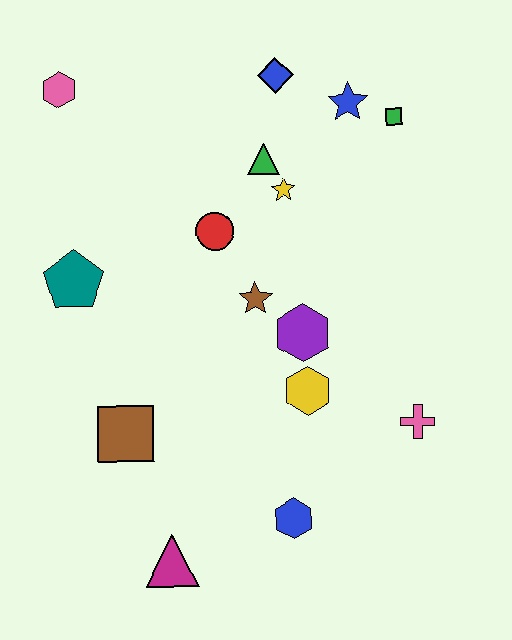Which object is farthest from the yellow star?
The magenta triangle is farthest from the yellow star.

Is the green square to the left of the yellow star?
No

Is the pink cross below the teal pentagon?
Yes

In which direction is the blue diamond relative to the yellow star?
The blue diamond is above the yellow star.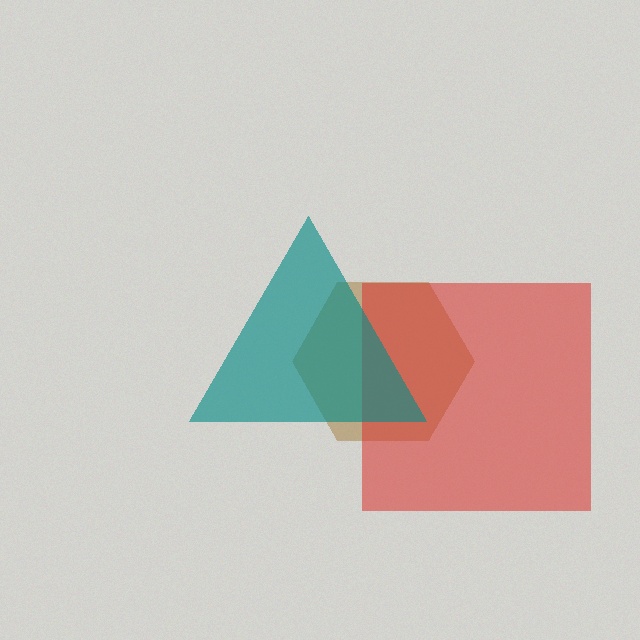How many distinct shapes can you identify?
There are 3 distinct shapes: a brown hexagon, a red square, a teal triangle.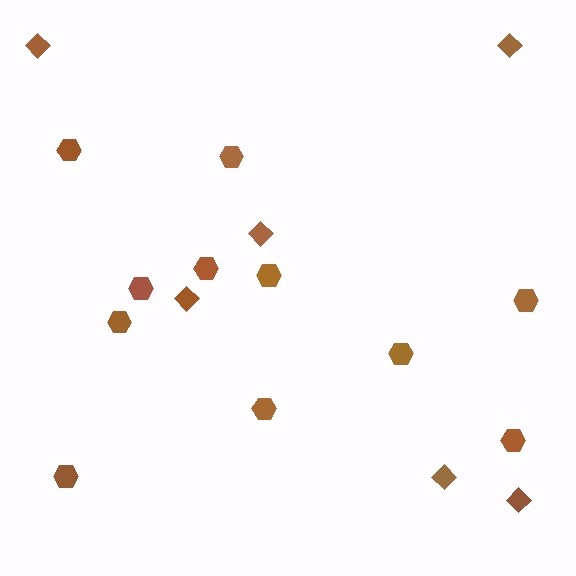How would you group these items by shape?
There are 2 groups: one group of hexagons (11) and one group of diamonds (6).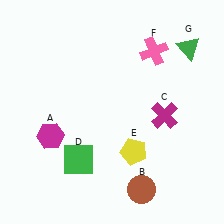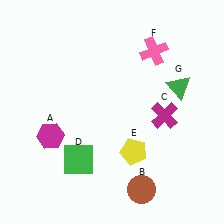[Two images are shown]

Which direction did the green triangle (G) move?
The green triangle (G) moved down.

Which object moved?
The green triangle (G) moved down.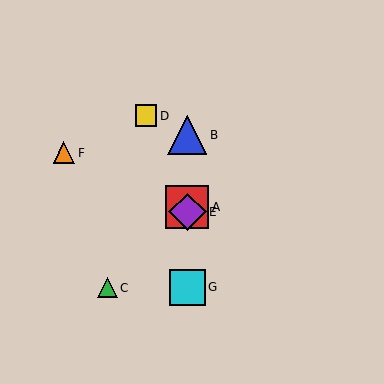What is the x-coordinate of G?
Object G is at x≈187.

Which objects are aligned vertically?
Objects A, B, E, G are aligned vertically.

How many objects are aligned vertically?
4 objects (A, B, E, G) are aligned vertically.